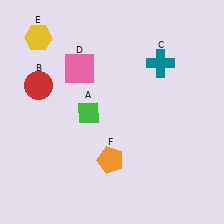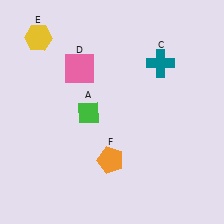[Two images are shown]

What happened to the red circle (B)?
The red circle (B) was removed in Image 2. It was in the top-left area of Image 1.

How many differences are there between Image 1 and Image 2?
There is 1 difference between the two images.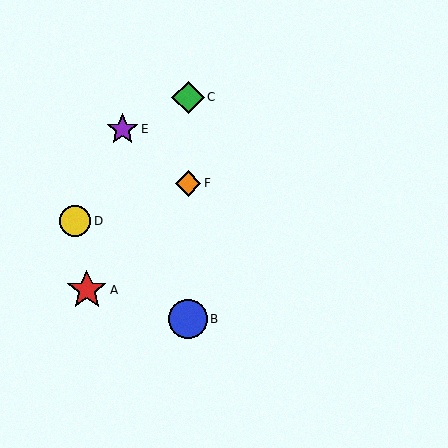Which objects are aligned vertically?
Objects B, C, F are aligned vertically.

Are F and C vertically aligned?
Yes, both are at x≈188.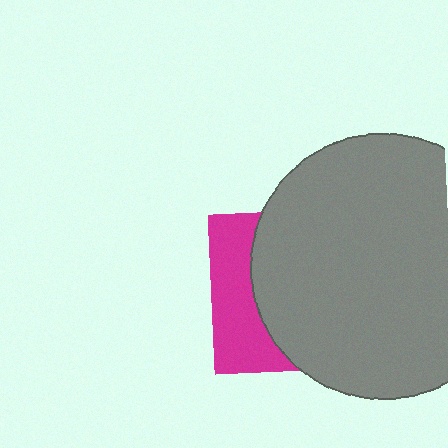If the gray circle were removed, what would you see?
You would see the complete magenta square.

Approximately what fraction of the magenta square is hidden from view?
Roughly 69% of the magenta square is hidden behind the gray circle.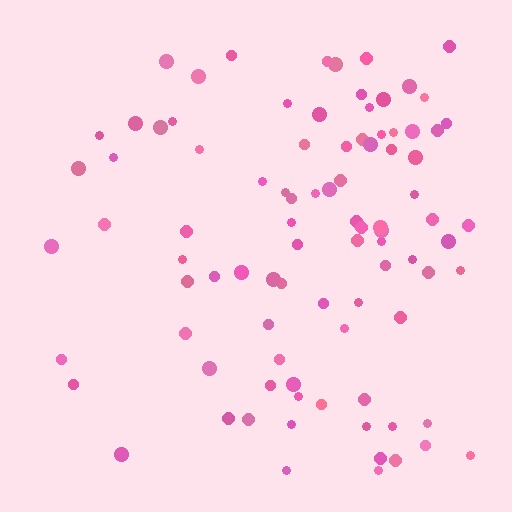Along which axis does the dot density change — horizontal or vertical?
Horizontal.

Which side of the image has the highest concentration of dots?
The right.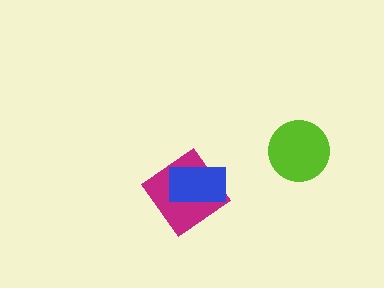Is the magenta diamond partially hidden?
Yes, it is partially covered by another shape.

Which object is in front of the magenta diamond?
The blue rectangle is in front of the magenta diamond.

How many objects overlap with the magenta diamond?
1 object overlaps with the magenta diamond.